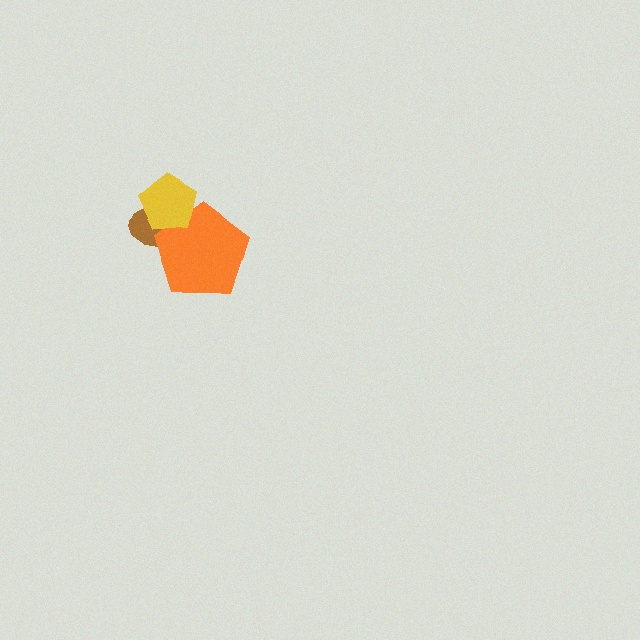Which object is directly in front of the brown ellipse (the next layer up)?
The orange pentagon is directly in front of the brown ellipse.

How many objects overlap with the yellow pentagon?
2 objects overlap with the yellow pentagon.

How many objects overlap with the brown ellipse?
2 objects overlap with the brown ellipse.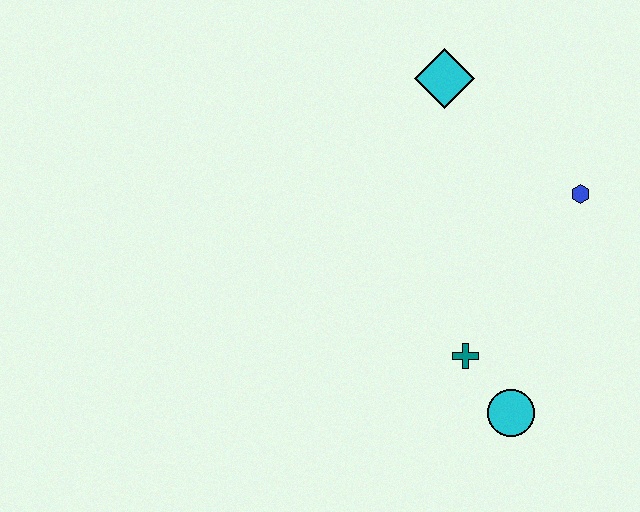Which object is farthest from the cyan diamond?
The cyan circle is farthest from the cyan diamond.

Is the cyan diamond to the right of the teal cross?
No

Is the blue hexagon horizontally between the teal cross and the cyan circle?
No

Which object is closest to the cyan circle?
The teal cross is closest to the cyan circle.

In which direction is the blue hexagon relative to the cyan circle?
The blue hexagon is above the cyan circle.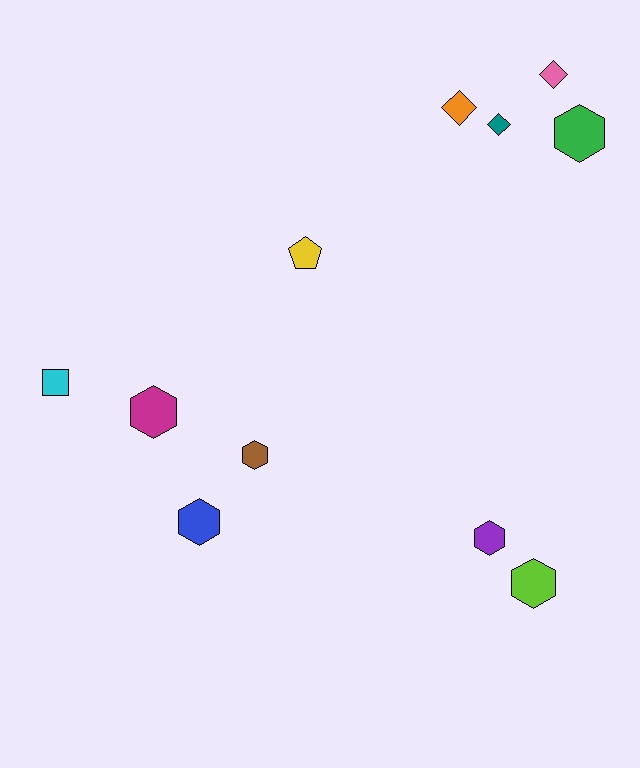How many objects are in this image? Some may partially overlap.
There are 11 objects.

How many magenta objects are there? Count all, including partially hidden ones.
There is 1 magenta object.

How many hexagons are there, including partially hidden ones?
There are 6 hexagons.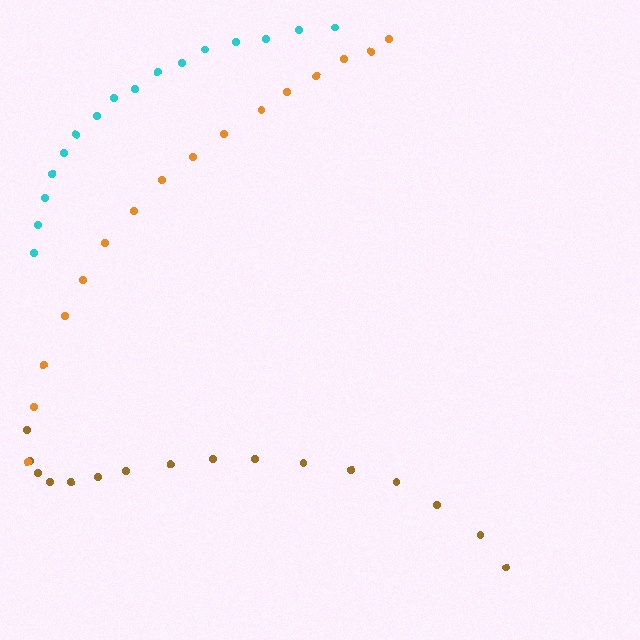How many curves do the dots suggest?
There are 3 distinct paths.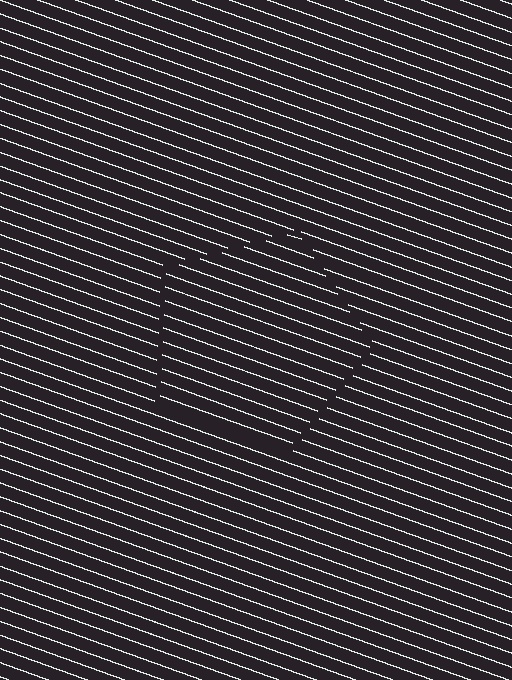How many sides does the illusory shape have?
5 sides — the line-ends trace a pentagon.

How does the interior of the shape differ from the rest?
The interior of the shape contains the same grating, shifted by half a period — the contour is defined by the phase discontinuity where line-ends from the inner and outer gratings abut.